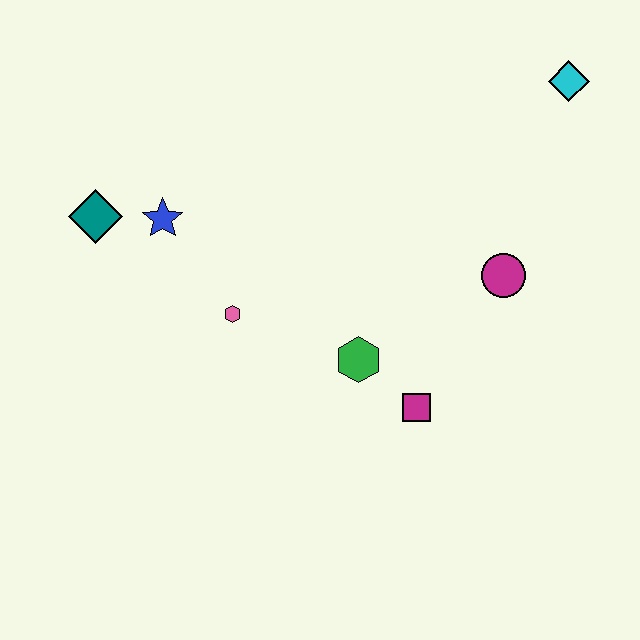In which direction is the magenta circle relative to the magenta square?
The magenta circle is above the magenta square.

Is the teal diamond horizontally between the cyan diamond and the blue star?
No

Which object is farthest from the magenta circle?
The teal diamond is farthest from the magenta circle.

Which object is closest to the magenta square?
The green hexagon is closest to the magenta square.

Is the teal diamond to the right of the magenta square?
No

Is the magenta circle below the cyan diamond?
Yes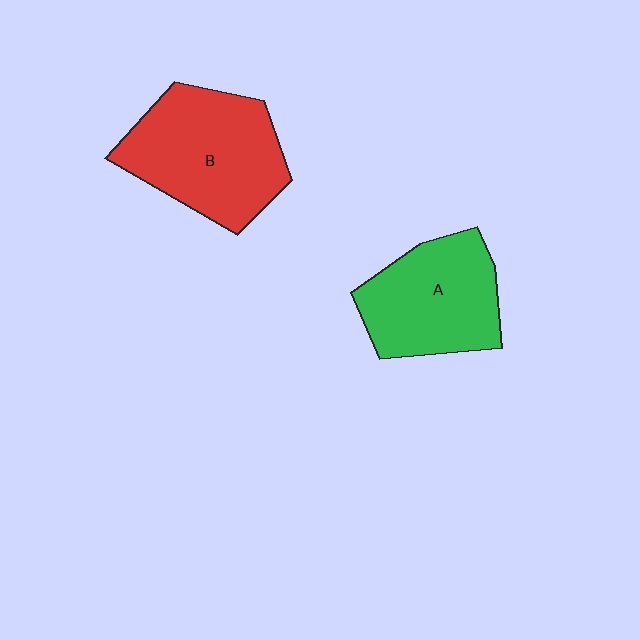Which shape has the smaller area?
Shape A (green).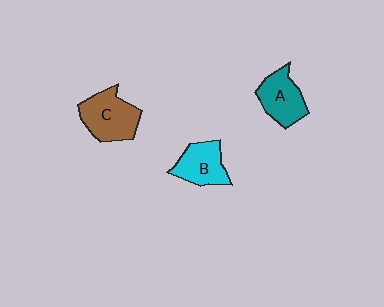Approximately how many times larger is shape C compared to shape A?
Approximately 1.2 times.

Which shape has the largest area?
Shape C (brown).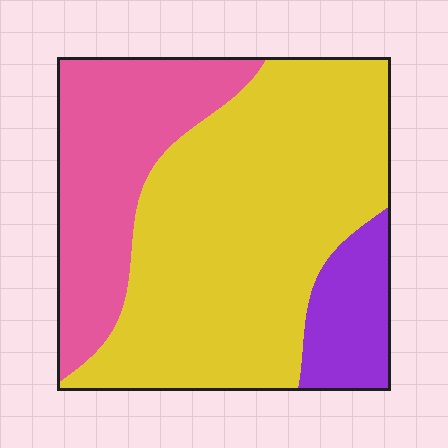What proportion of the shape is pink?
Pink covers roughly 30% of the shape.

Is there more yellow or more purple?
Yellow.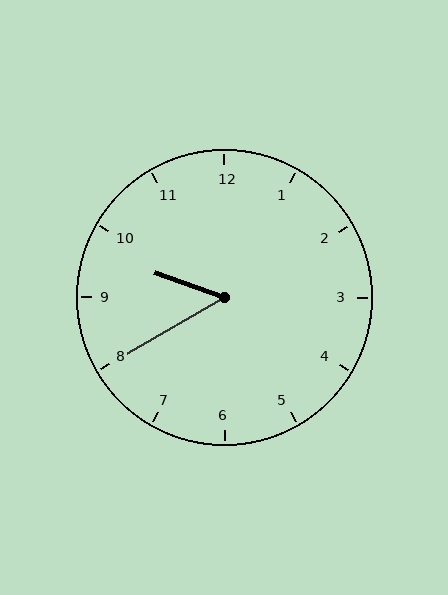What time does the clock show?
9:40.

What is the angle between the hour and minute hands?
Approximately 50 degrees.